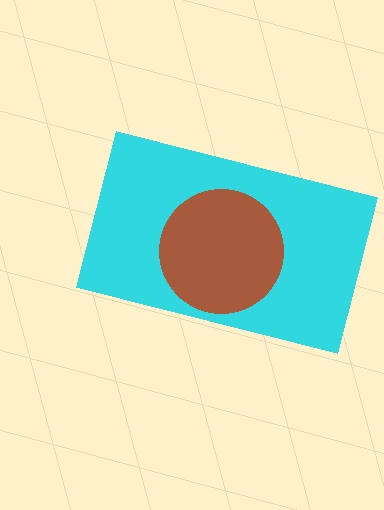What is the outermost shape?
The cyan rectangle.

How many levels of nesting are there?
2.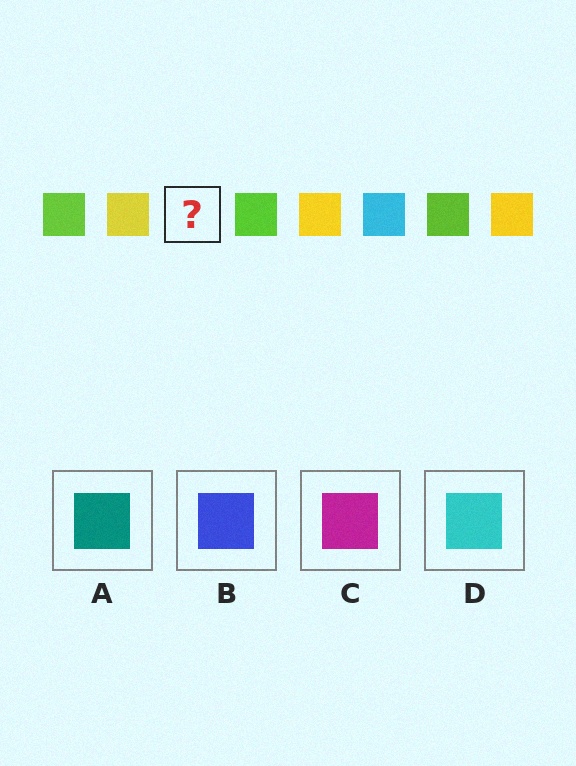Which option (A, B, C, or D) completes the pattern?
D.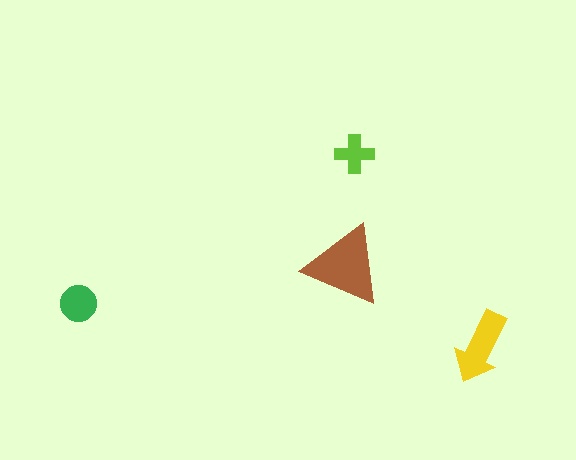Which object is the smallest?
The lime cross.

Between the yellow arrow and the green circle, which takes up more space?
The yellow arrow.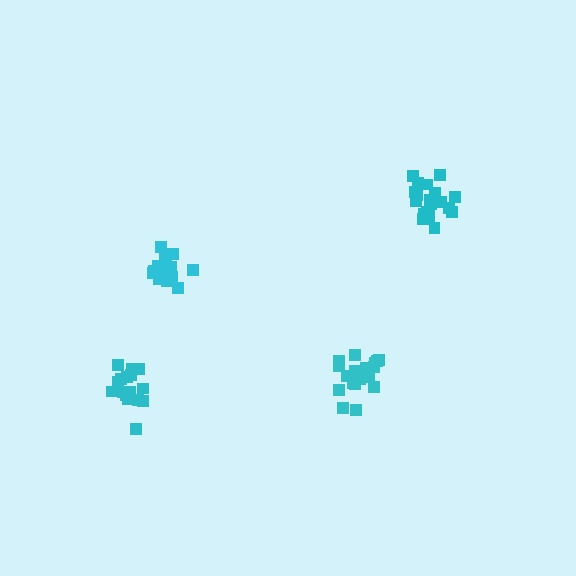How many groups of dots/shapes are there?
There are 4 groups.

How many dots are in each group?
Group 1: 19 dots, Group 2: 17 dots, Group 3: 20 dots, Group 4: 16 dots (72 total).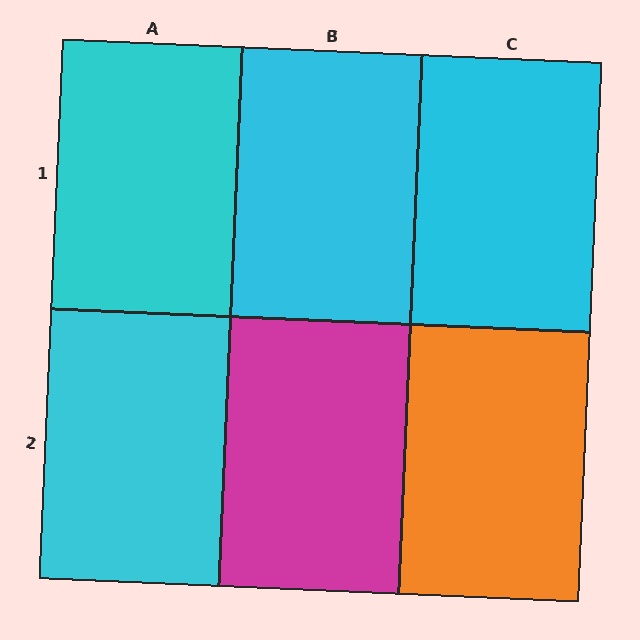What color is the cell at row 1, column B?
Cyan.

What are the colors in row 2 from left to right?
Cyan, magenta, orange.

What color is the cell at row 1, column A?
Cyan.